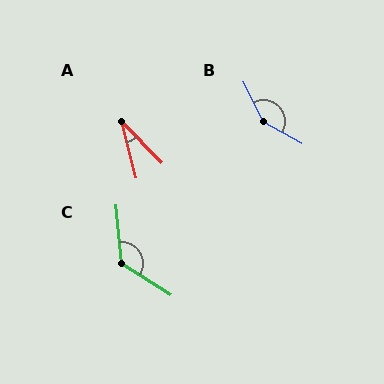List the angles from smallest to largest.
A (30°), C (128°), B (145°).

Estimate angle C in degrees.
Approximately 128 degrees.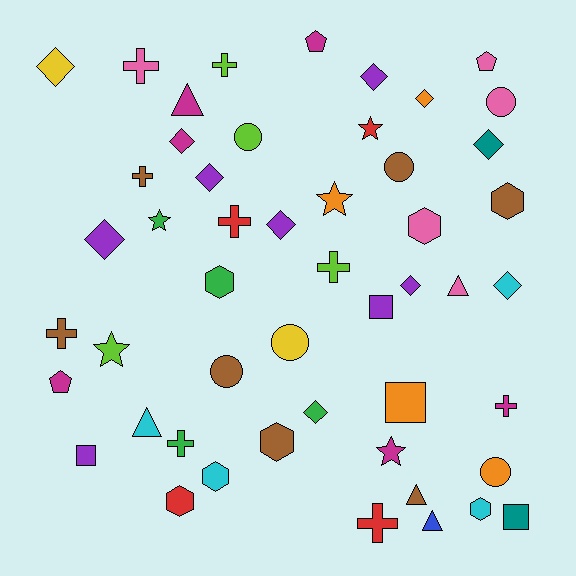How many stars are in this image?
There are 5 stars.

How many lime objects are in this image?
There are 4 lime objects.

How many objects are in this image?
There are 50 objects.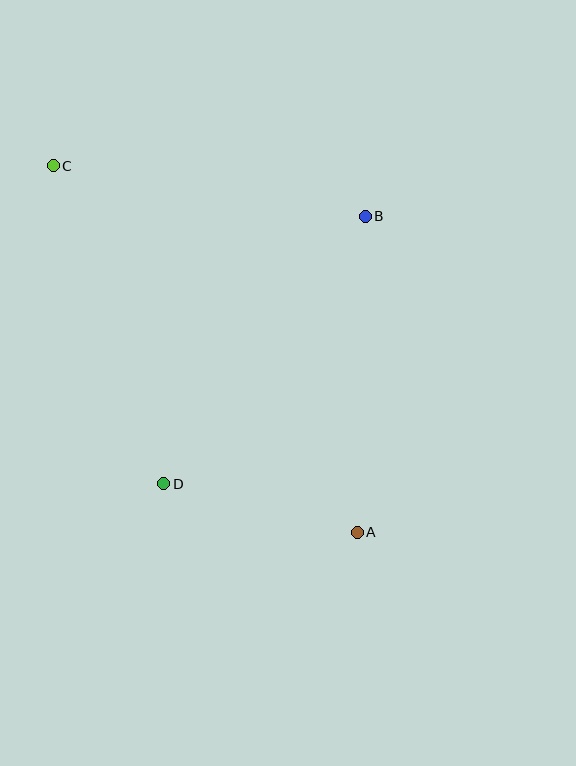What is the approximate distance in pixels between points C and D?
The distance between C and D is approximately 337 pixels.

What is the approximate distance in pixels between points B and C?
The distance between B and C is approximately 316 pixels.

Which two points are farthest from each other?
Points A and C are farthest from each other.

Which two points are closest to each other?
Points A and D are closest to each other.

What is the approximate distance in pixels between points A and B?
The distance between A and B is approximately 316 pixels.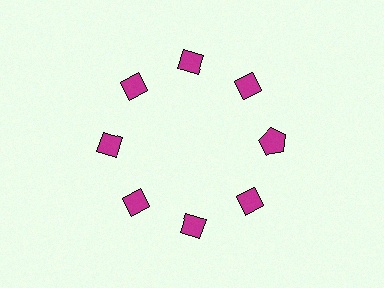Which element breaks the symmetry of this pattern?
The magenta pentagon at roughly the 3 o'clock position breaks the symmetry. All other shapes are magenta diamonds.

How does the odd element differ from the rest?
It has a different shape: pentagon instead of diamond.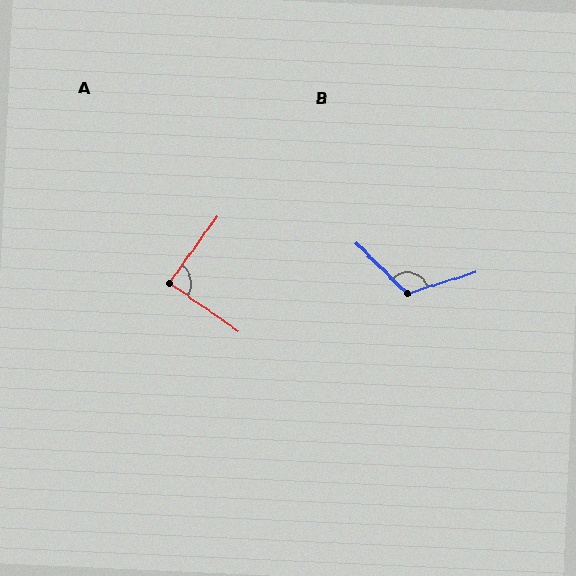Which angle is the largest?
B, at approximately 118 degrees.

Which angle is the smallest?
A, at approximately 89 degrees.